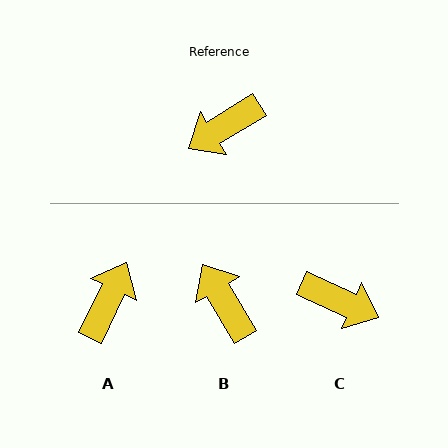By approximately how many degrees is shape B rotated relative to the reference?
Approximately 91 degrees clockwise.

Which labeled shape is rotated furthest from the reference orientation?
A, about 148 degrees away.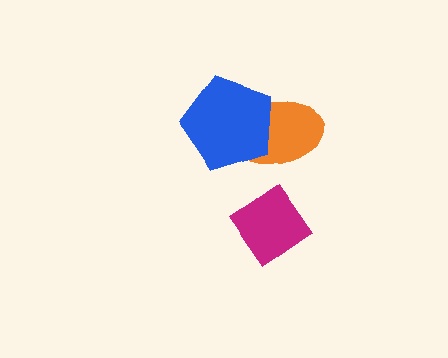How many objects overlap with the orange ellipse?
1 object overlaps with the orange ellipse.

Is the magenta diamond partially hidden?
No, no other shape covers it.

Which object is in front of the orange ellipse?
The blue pentagon is in front of the orange ellipse.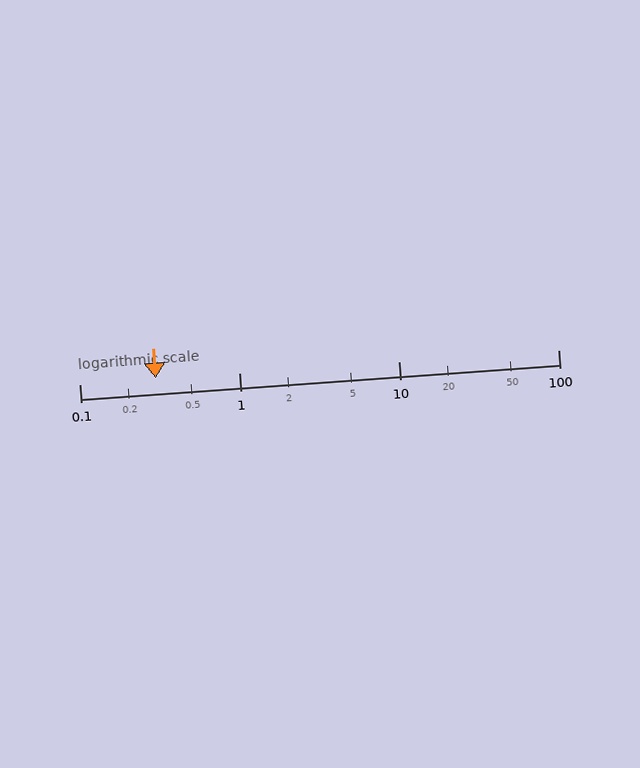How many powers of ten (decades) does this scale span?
The scale spans 3 decades, from 0.1 to 100.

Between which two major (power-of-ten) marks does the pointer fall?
The pointer is between 0.1 and 1.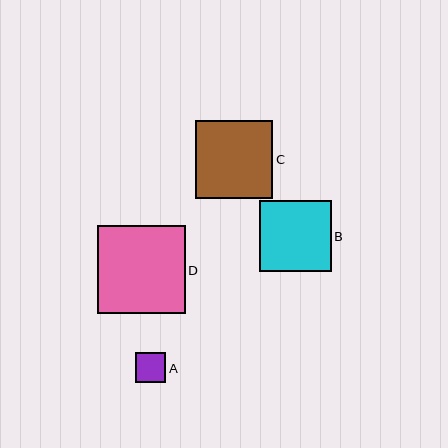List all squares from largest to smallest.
From largest to smallest: D, C, B, A.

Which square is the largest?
Square D is the largest with a size of approximately 88 pixels.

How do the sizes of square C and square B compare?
Square C and square B are approximately the same size.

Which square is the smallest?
Square A is the smallest with a size of approximately 30 pixels.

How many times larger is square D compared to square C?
Square D is approximately 1.1 times the size of square C.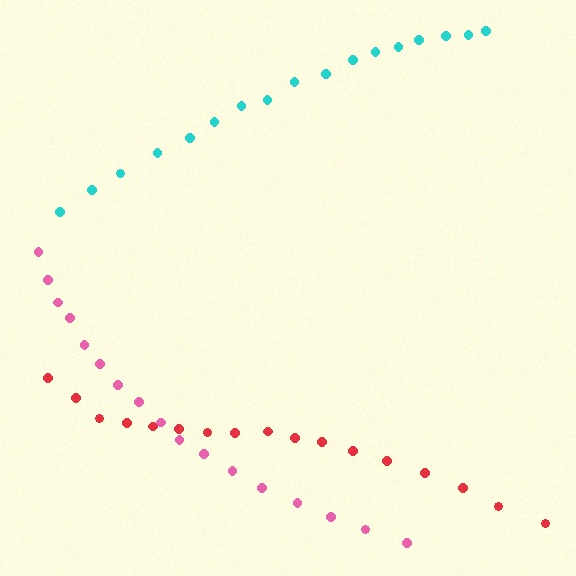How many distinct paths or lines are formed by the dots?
There are 3 distinct paths.